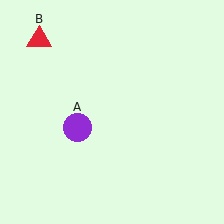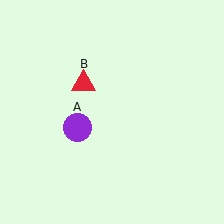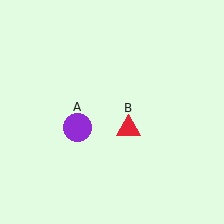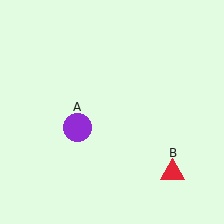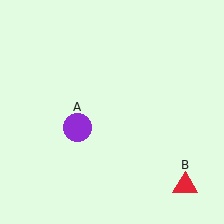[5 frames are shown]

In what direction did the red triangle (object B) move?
The red triangle (object B) moved down and to the right.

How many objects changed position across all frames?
1 object changed position: red triangle (object B).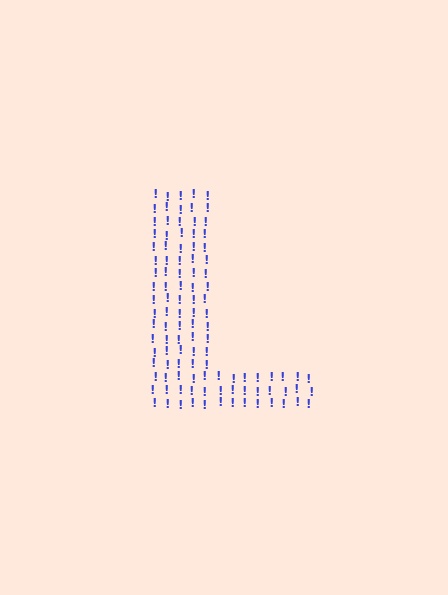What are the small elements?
The small elements are exclamation marks.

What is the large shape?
The large shape is the letter L.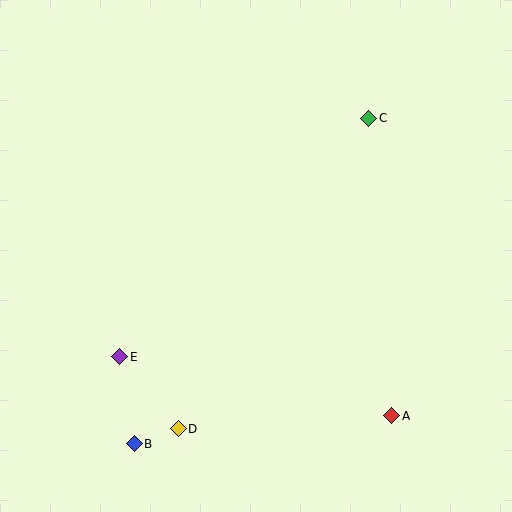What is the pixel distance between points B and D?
The distance between B and D is 46 pixels.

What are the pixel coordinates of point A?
Point A is at (392, 416).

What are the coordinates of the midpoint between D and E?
The midpoint between D and E is at (149, 393).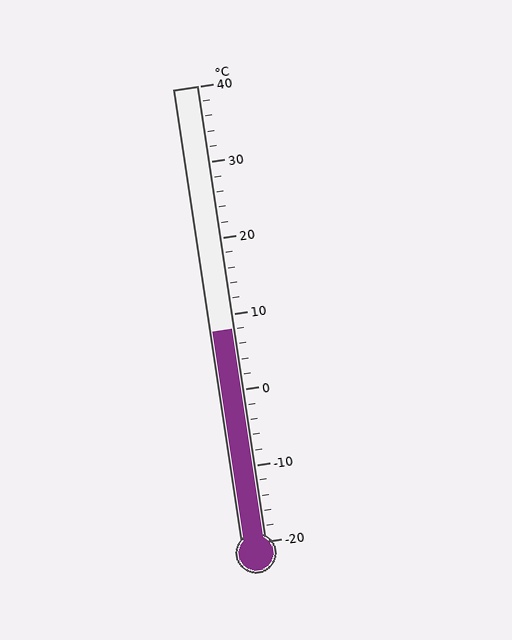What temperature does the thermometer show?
The thermometer shows approximately 8°C.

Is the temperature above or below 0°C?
The temperature is above 0°C.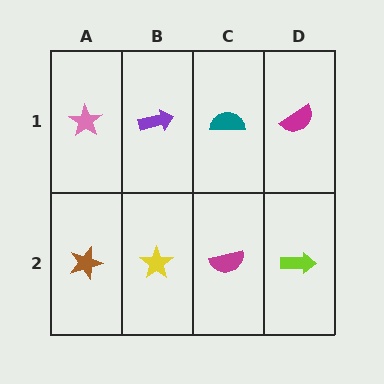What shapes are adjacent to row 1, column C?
A magenta semicircle (row 2, column C), a purple arrow (row 1, column B), a magenta semicircle (row 1, column D).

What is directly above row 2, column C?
A teal semicircle.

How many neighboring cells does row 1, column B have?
3.